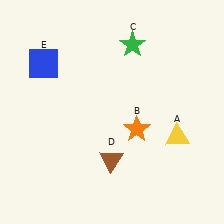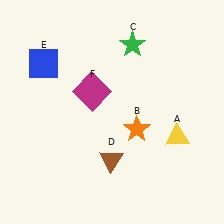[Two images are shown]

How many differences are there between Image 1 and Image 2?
There is 1 difference between the two images.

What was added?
A magenta square (F) was added in Image 2.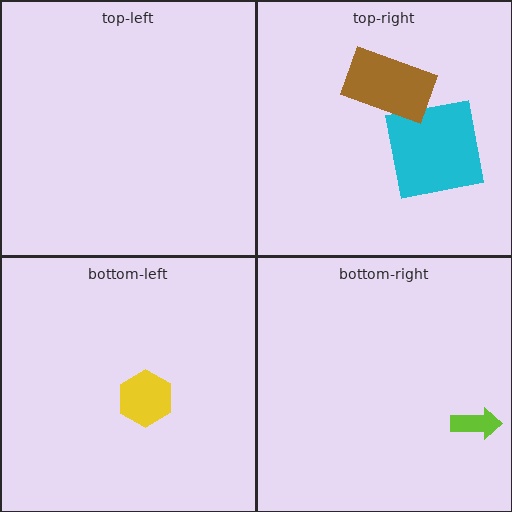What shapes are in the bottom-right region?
The lime arrow.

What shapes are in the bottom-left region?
The yellow hexagon.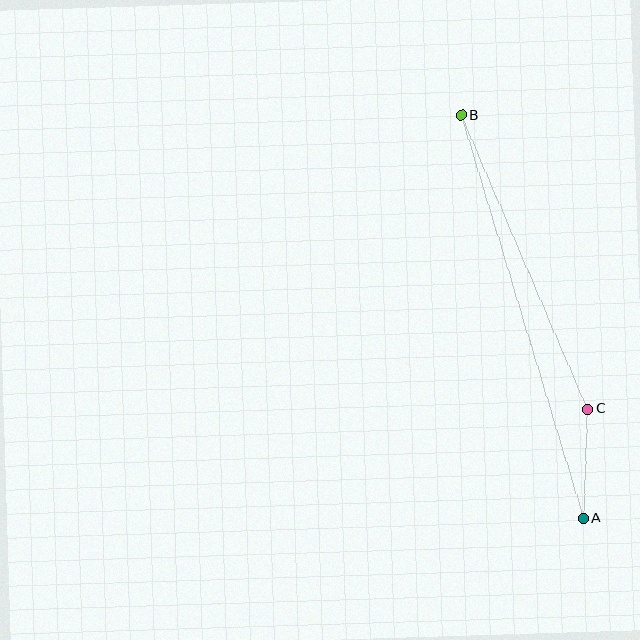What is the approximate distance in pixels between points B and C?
The distance between B and C is approximately 320 pixels.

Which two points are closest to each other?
Points A and C are closest to each other.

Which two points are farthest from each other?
Points A and B are farthest from each other.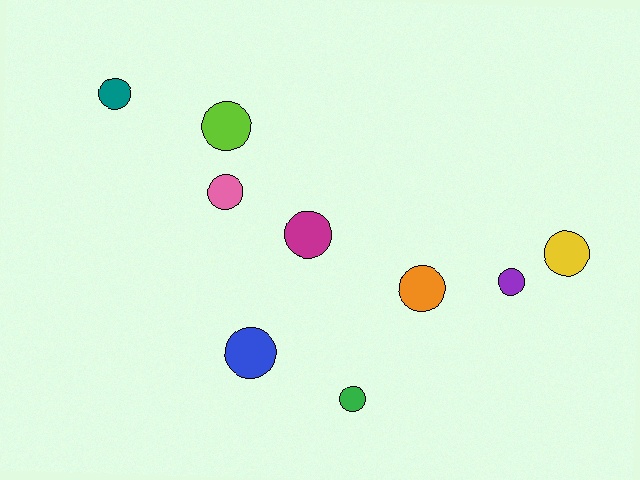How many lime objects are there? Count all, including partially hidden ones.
There is 1 lime object.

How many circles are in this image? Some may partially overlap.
There are 9 circles.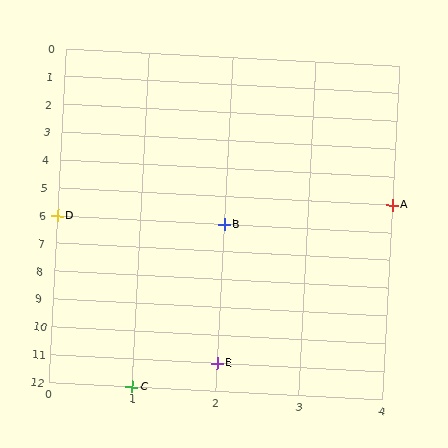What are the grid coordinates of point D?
Point D is at grid coordinates (0, 6).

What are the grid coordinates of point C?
Point C is at grid coordinates (1, 12).